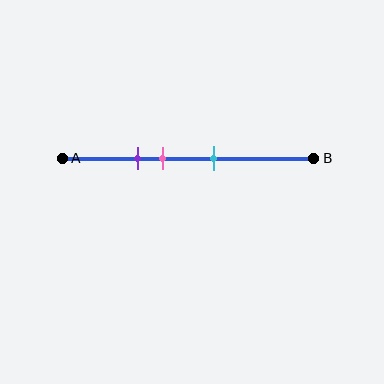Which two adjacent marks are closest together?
The purple and pink marks are the closest adjacent pair.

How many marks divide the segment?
There are 3 marks dividing the segment.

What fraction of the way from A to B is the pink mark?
The pink mark is approximately 40% (0.4) of the way from A to B.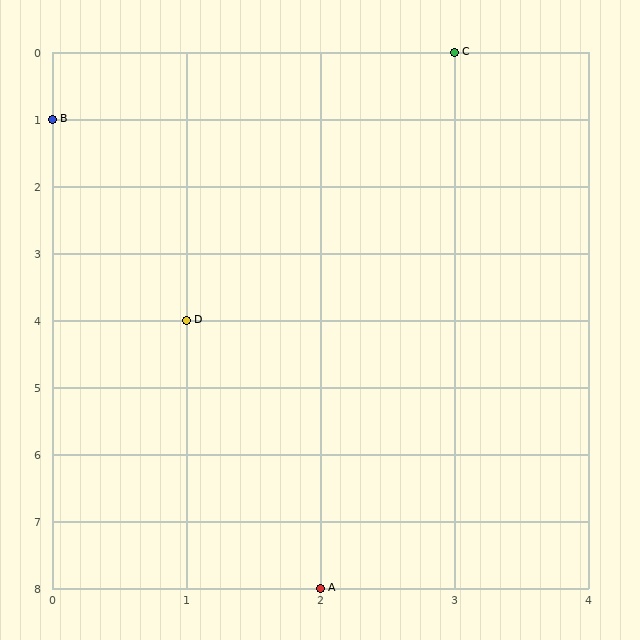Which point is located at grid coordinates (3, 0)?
Point C is at (3, 0).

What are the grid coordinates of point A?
Point A is at grid coordinates (2, 8).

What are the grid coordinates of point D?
Point D is at grid coordinates (1, 4).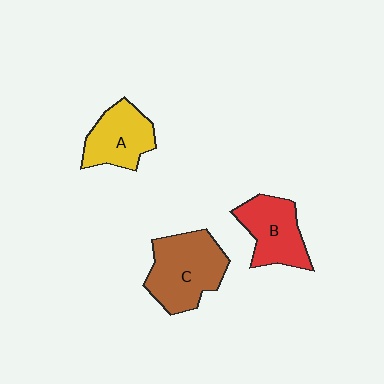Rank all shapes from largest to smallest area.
From largest to smallest: C (brown), B (red), A (yellow).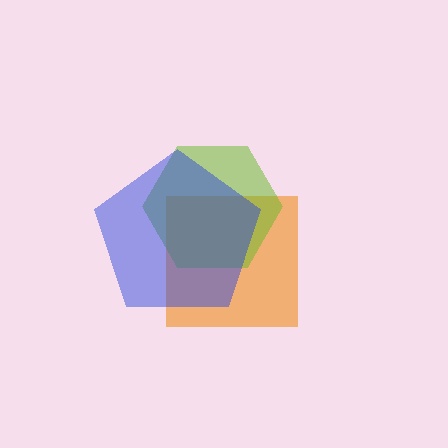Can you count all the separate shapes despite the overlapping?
Yes, there are 3 separate shapes.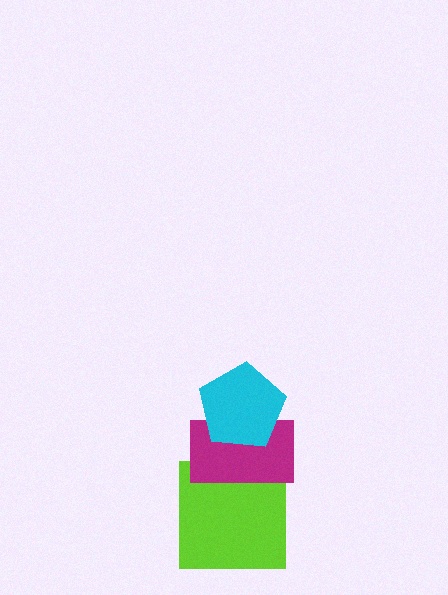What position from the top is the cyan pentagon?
The cyan pentagon is 1st from the top.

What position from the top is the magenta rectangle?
The magenta rectangle is 2nd from the top.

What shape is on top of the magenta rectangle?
The cyan pentagon is on top of the magenta rectangle.